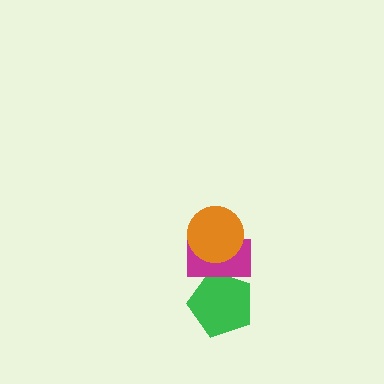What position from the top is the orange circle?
The orange circle is 1st from the top.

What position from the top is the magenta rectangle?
The magenta rectangle is 2nd from the top.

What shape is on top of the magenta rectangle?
The orange circle is on top of the magenta rectangle.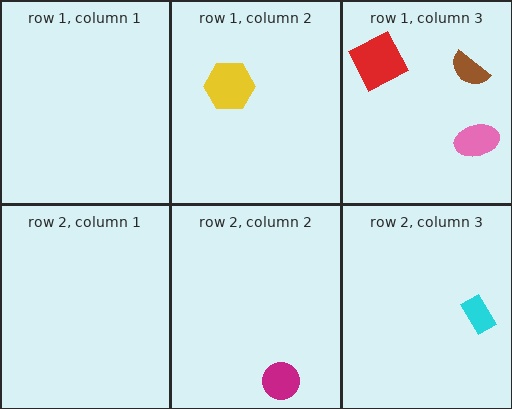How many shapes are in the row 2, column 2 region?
1.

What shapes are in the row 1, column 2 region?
The yellow hexagon.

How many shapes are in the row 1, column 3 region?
3.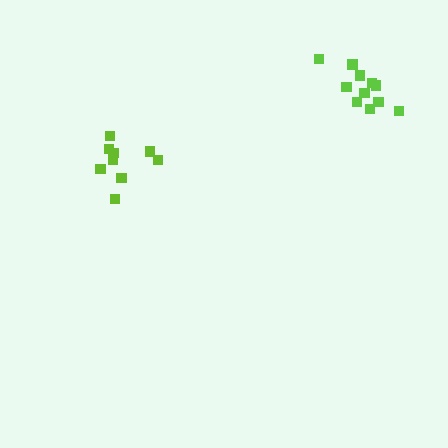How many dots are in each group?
Group 1: 9 dots, Group 2: 11 dots (20 total).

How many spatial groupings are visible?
There are 2 spatial groupings.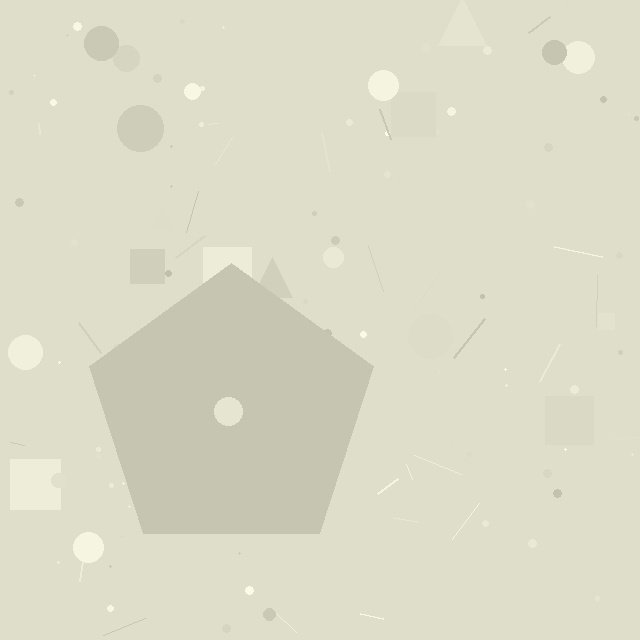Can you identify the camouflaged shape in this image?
The camouflaged shape is a pentagon.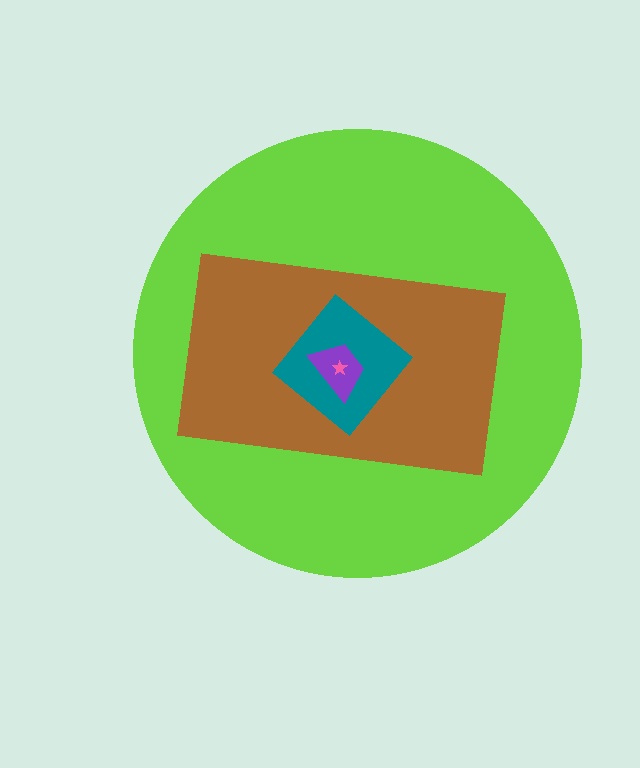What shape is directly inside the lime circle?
The brown rectangle.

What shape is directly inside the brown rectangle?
The teal diamond.